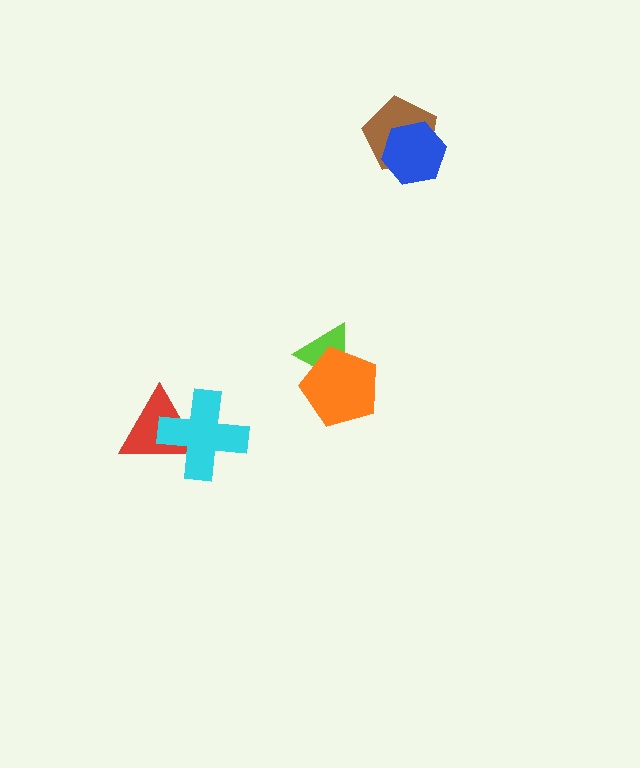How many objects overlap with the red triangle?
1 object overlaps with the red triangle.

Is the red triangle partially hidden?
Yes, it is partially covered by another shape.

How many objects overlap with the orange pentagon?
1 object overlaps with the orange pentagon.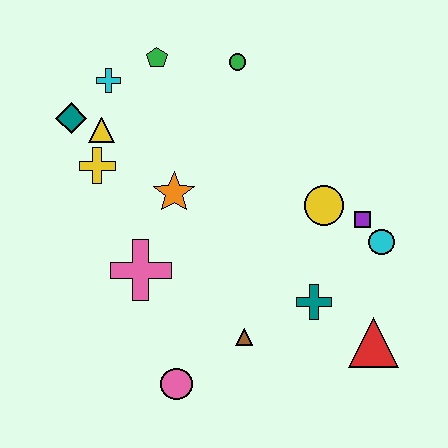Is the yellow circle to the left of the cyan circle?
Yes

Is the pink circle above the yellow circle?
No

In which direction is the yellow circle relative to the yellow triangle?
The yellow circle is to the right of the yellow triangle.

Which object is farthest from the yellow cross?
The red triangle is farthest from the yellow cross.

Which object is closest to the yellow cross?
The yellow triangle is closest to the yellow cross.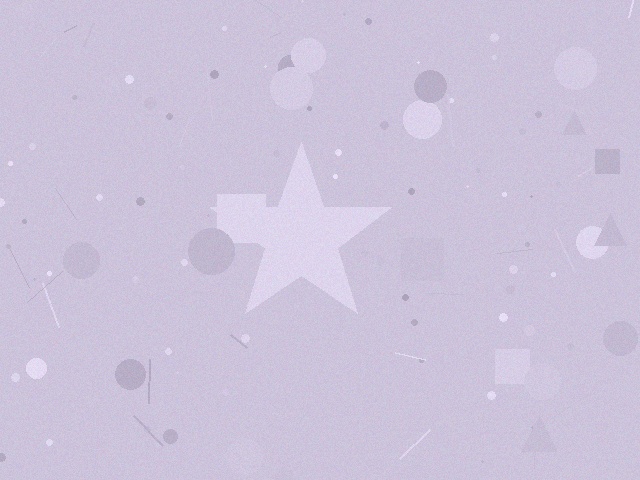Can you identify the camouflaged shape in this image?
The camouflaged shape is a star.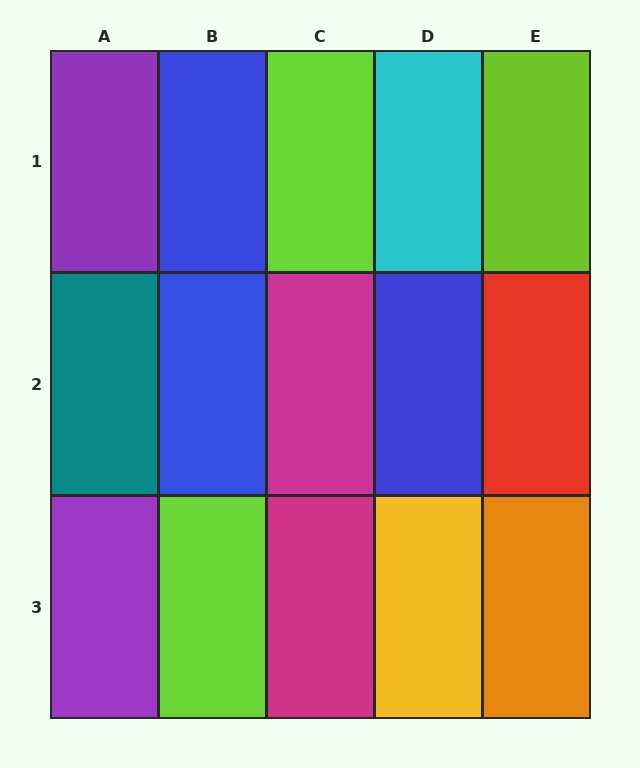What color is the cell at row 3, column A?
Purple.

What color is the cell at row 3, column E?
Orange.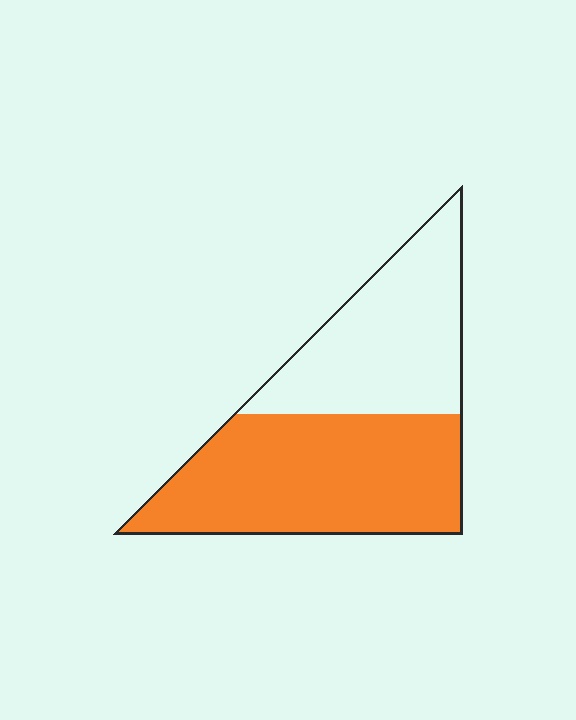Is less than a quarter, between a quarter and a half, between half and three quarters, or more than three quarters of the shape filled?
Between half and three quarters.